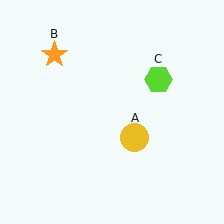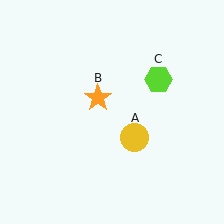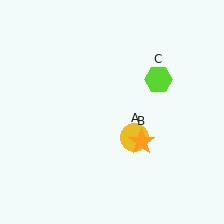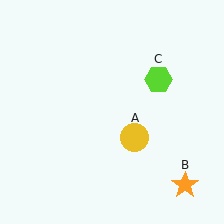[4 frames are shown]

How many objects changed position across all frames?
1 object changed position: orange star (object B).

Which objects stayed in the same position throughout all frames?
Yellow circle (object A) and lime hexagon (object C) remained stationary.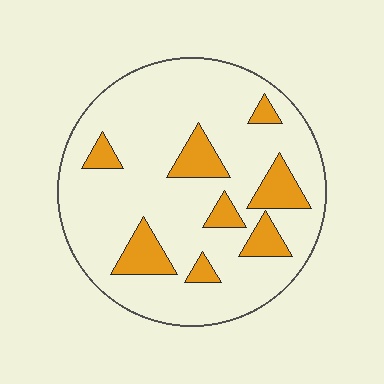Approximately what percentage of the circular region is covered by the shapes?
Approximately 20%.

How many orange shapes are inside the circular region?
8.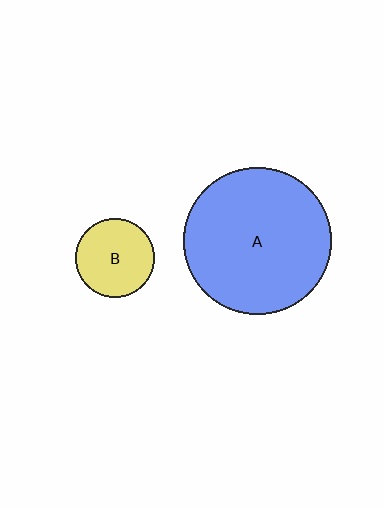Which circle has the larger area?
Circle A (blue).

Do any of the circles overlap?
No, none of the circles overlap.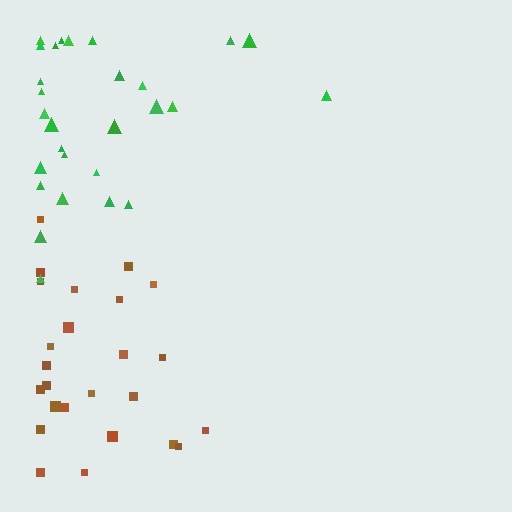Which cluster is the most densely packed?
Brown.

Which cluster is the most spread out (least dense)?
Green.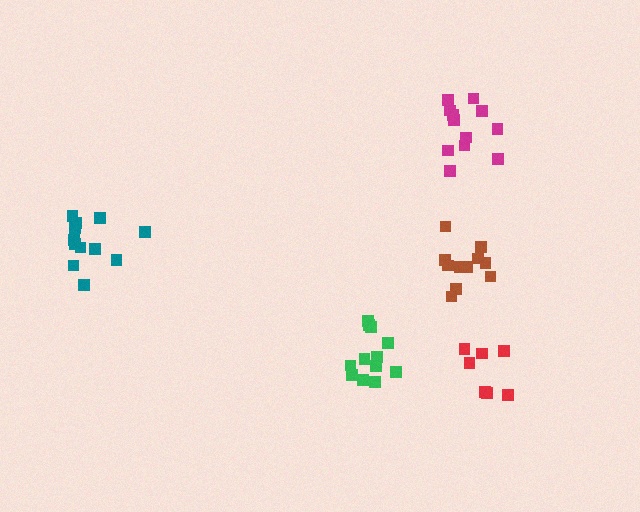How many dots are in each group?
Group 1: 12 dots, Group 2: 7 dots, Group 3: 12 dots, Group 4: 12 dots, Group 5: 11 dots (54 total).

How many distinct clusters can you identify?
There are 5 distinct clusters.